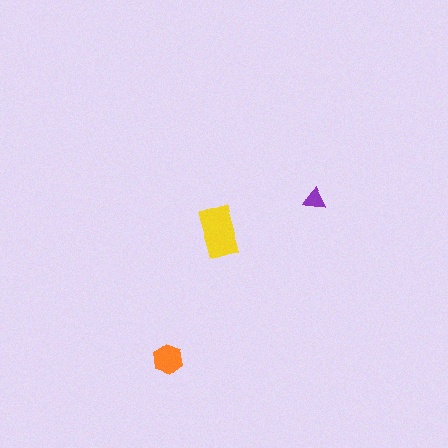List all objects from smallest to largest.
The purple triangle, the orange hexagon, the yellow rectangle.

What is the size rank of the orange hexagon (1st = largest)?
2nd.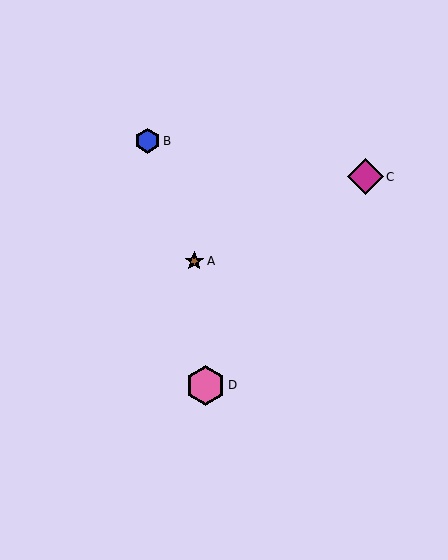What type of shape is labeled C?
Shape C is a magenta diamond.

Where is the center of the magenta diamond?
The center of the magenta diamond is at (365, 177).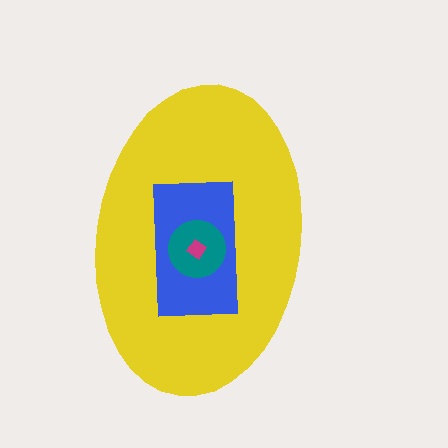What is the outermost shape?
The yellow ellipse.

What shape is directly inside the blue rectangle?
The teal circle.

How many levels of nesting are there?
4.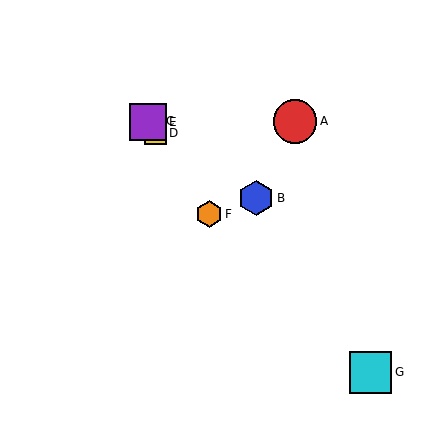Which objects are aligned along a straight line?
Objects C, D, E, F are aligned along a straight line.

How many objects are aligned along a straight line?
4 objects (C, D, E, F) are aligned along a straight line.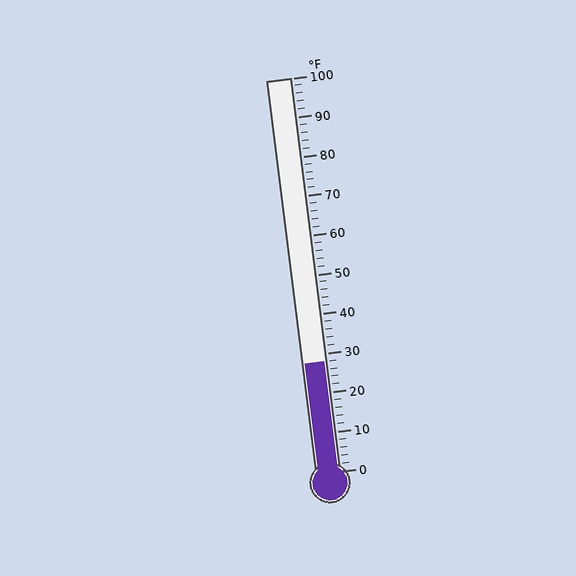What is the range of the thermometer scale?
The thermometer scale ranges from 0°F to 100°F.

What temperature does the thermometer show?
The thermometer shows approximately 28°F.